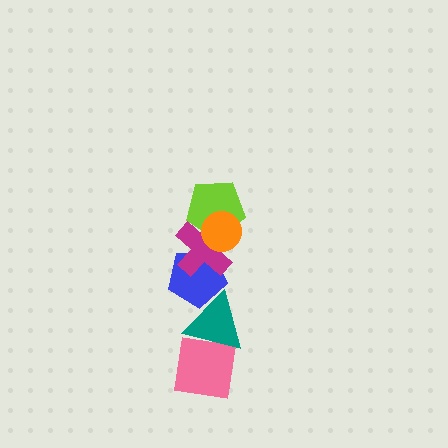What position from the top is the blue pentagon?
The blue pentagon is 4th from the top.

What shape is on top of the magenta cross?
The lime pentagon is on top of the magenta cross.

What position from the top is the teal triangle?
The teal triangle is 5th from the top.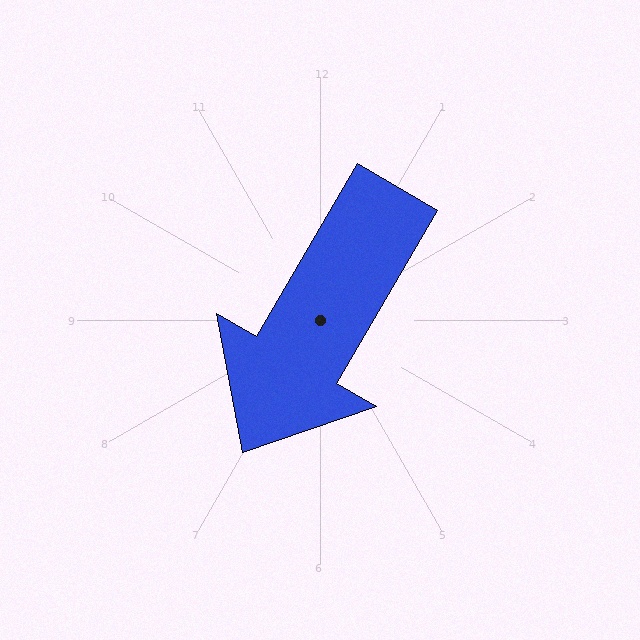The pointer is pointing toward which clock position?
Roughly 7 o'clock.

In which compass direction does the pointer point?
Southwest.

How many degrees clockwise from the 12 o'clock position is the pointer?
Approximately 210 degrees.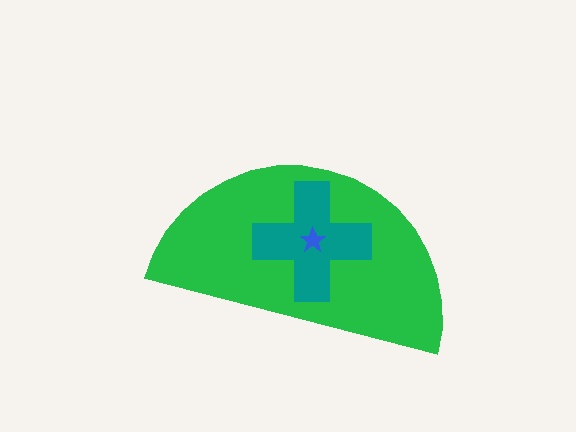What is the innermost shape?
The blue star.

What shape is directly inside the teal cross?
The blue star.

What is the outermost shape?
The green semicircle.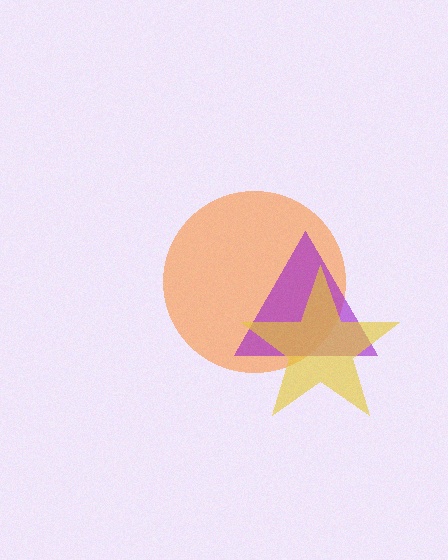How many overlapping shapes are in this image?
There are 3 overlapping shapes in the image.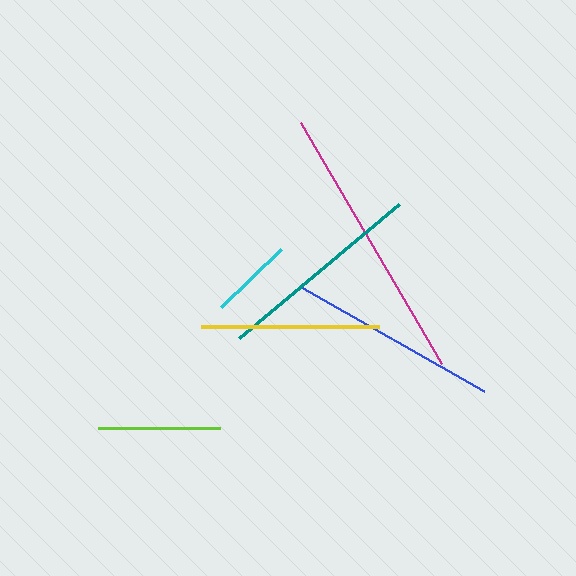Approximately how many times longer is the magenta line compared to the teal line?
The magenta line is approximately 1.3 times the length of the teal line.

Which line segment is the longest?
The magenta line is the longest at approximately 279 pixels.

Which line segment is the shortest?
The cyan line is the shortest at approximately 83 pixels.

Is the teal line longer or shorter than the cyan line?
The teal line is longer than the cyan line.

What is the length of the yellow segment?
The yellow segment is approximately 178 pixels long.